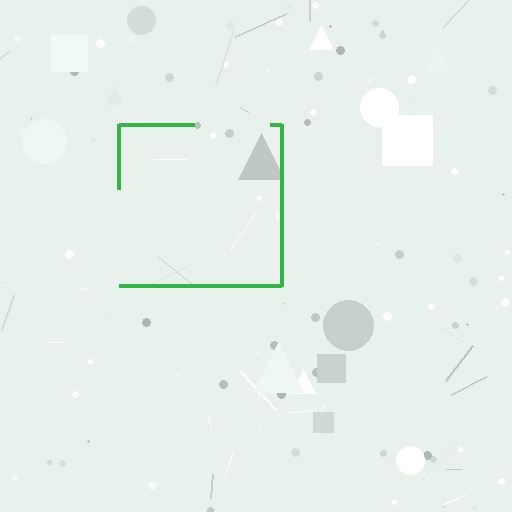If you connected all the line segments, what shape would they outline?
They would outline a square.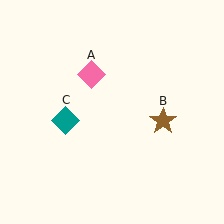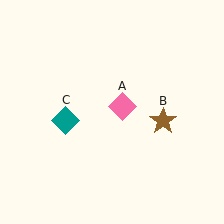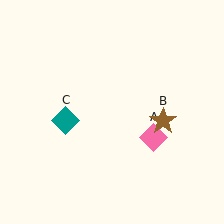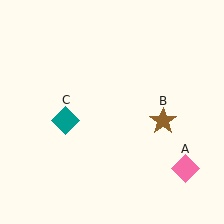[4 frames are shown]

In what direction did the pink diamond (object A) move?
The pink diamond (object A) moved down and to the right.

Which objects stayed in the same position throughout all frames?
Brown star (object B) and teal diamond (object C) remained stationary.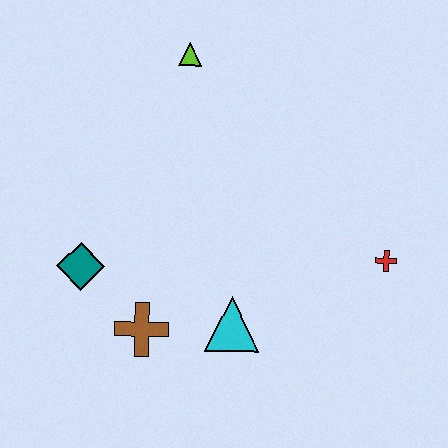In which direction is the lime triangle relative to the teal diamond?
The lime triangle is above the teal diamond.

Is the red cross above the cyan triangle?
Yes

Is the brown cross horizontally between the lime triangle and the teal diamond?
Yes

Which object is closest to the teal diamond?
The brown cross is closest to the teal diamond.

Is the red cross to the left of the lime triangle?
No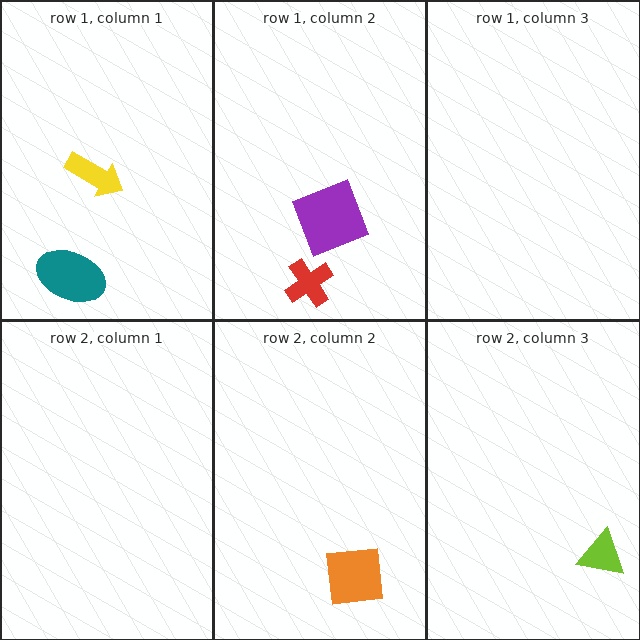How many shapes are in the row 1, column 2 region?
2.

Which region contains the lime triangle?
The row 2, column 3 region.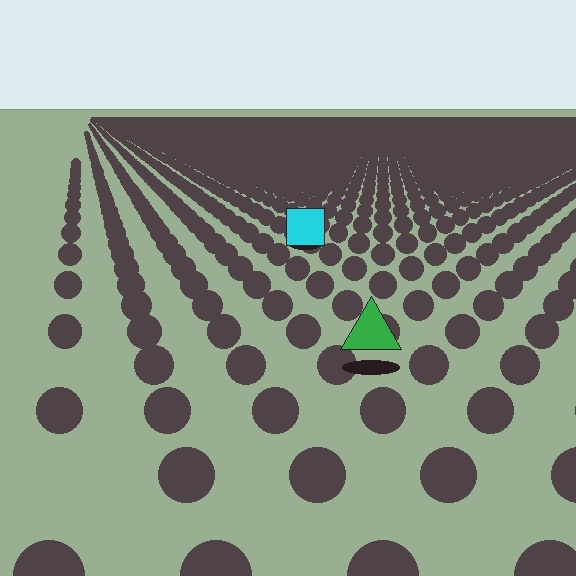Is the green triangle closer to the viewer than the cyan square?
Yes. The green triangle is closer — you can tell from the texture gradient: the ground texture is coarser near it.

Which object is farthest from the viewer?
The cyan square is farthest from the viewer. It appears smaller and the ground texture around it is denser.